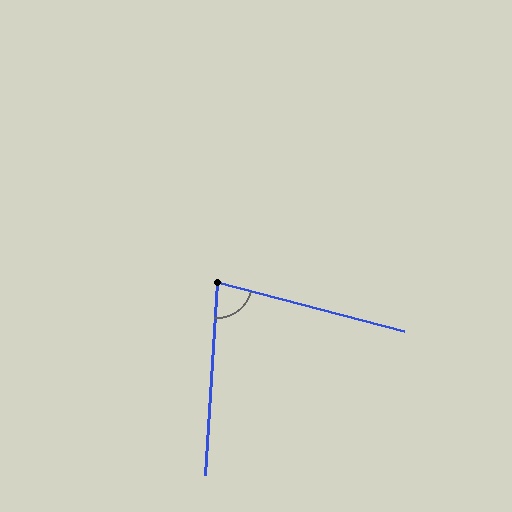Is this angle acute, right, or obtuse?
It is acute.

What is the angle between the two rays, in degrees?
Approximately 79 degrees.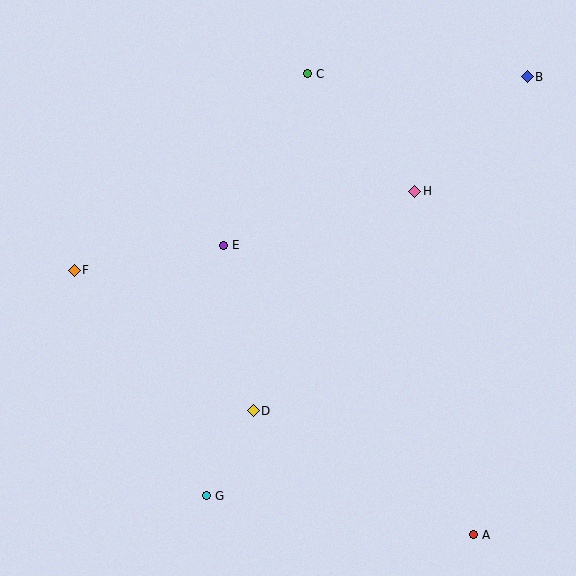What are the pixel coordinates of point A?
Point A is at (473, 535).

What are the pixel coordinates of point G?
Point G is at (207, 496).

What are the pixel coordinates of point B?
Point B is at (527, 77).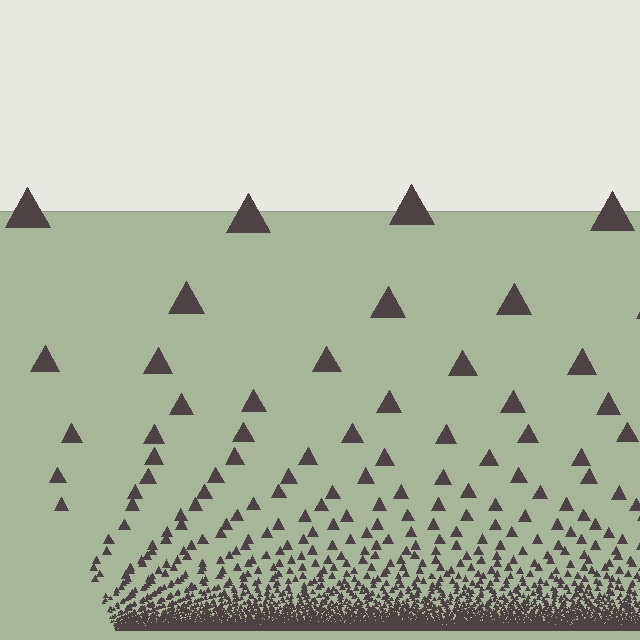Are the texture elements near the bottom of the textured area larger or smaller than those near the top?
Smaller. The gradient is inverted — elements near the bottom are smaller and denser.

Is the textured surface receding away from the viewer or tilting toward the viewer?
The surface appears to tilt toward the viewer. Texture elements get larger and sparser toward the top.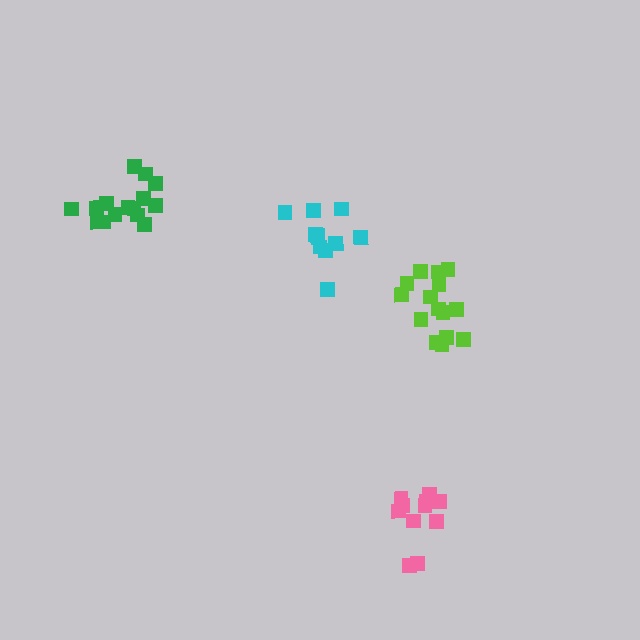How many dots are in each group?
Group 1: 15 dots, Group 2: 15 dots, Group 3: 11 dots, Group 4: 11 dots (52 total).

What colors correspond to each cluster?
The clusters are colored: green, lime, cyan, pink.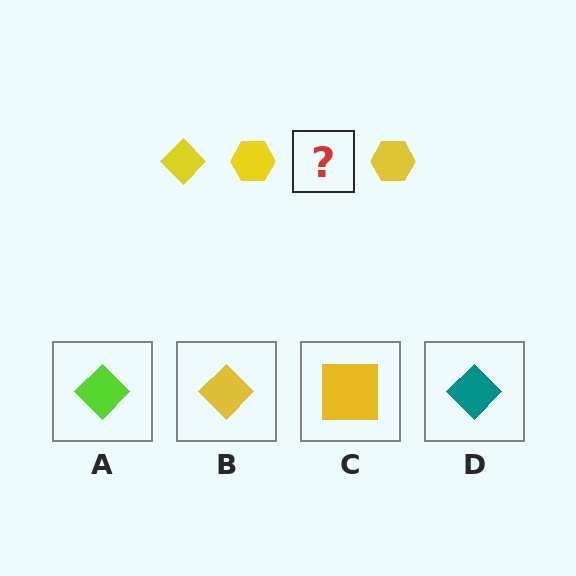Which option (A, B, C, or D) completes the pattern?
B.